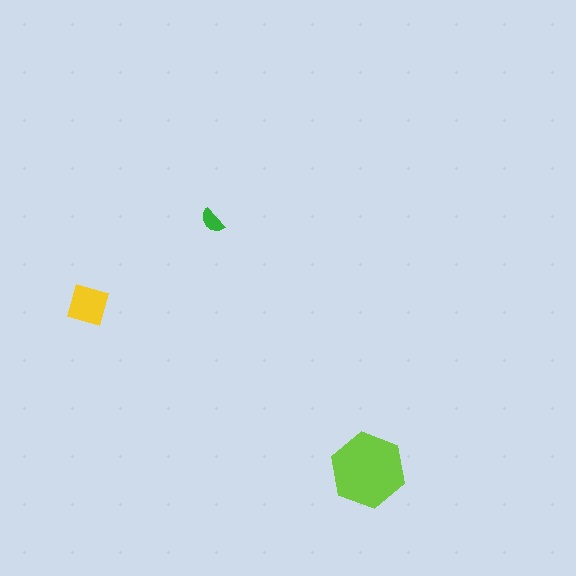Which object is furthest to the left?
The yellow diamond is leftmost.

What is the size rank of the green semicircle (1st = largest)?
3rd.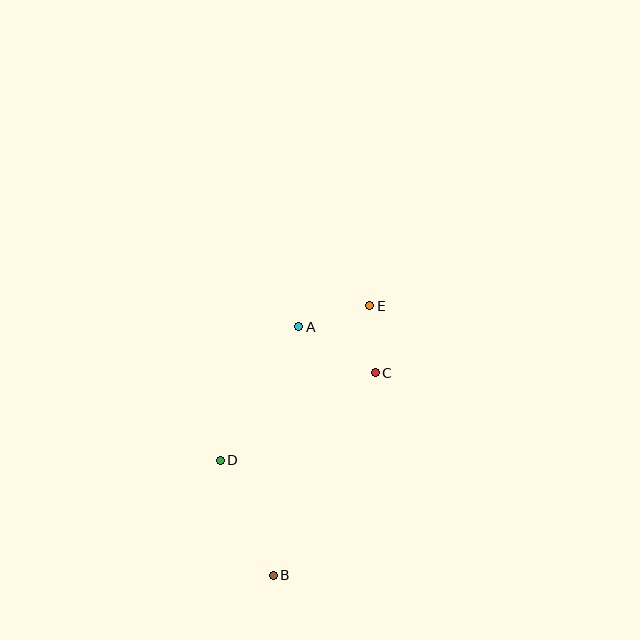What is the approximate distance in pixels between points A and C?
The distance between A and C is approximately 89 pixels.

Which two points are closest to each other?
Points C and E are closest to each other.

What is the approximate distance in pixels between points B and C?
The distance between B and C is approximately 227 pixels.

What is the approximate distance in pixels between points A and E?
The distance between A and E is approximately 74 pixels.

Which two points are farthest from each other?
Points B and E are farthest from each other.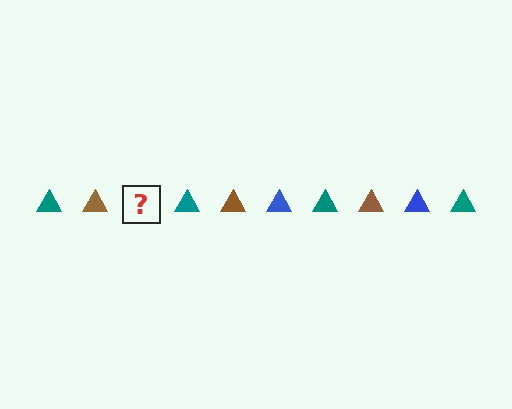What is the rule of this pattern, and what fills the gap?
The rule is that the pattern cycles through teal, brown, blue triangles. The gap should be filled with a blue triangle.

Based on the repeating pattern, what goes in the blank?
The blank should be a blue triangle.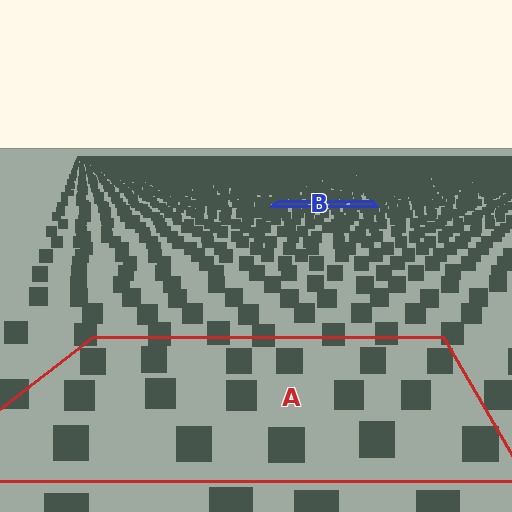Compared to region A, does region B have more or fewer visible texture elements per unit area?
Region B has more texture elements per unit area — they are packed more densely because it is farther away.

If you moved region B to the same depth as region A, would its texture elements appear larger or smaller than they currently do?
They would appear larger. At a closer depth, the same texture elements are projected at a bigger on-screen size.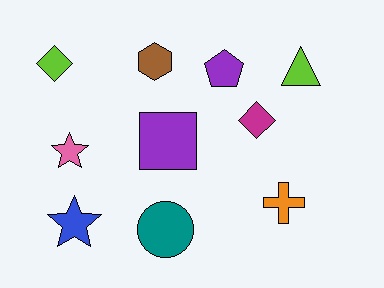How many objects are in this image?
There are 10 objects.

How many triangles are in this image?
There is 1 triangle.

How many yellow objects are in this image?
There are no yellow objects.